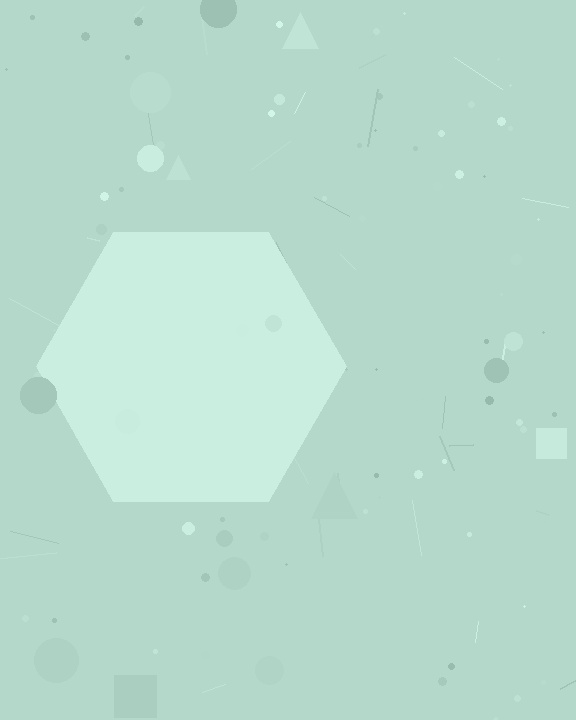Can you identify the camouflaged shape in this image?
The camouflaged shape is a hexagon.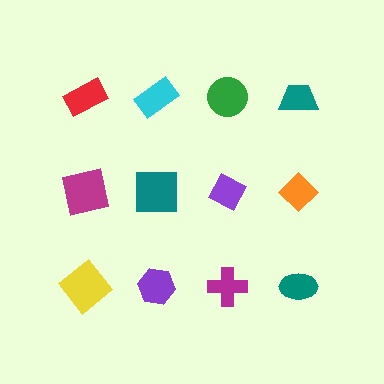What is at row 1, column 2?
A cyan rectangle.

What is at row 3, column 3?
A magenta cross.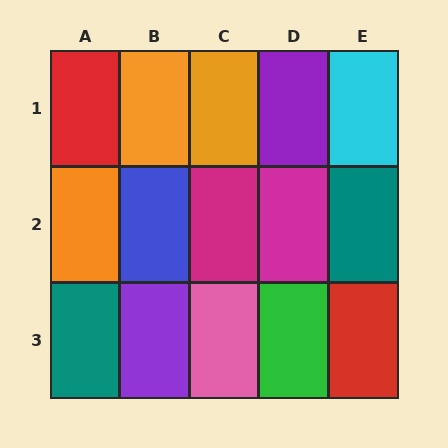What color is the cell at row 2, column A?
Orange.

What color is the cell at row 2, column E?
Teal.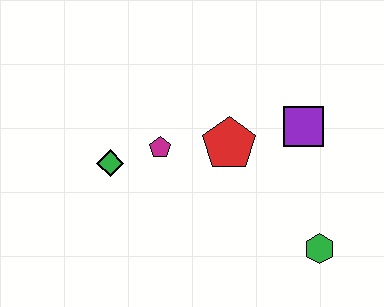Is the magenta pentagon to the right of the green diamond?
Yes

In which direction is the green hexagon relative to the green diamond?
The green hexagon is to the right of the green diamond.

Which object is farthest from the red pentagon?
The green hexagon is farthest from the red pentagon.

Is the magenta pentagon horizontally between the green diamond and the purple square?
Yes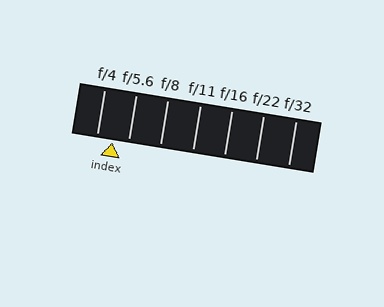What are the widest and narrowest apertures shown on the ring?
The widest aperture shown is f/4 and the narrowest is f/32.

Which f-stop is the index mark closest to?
The index mark is closest to f/5.6.